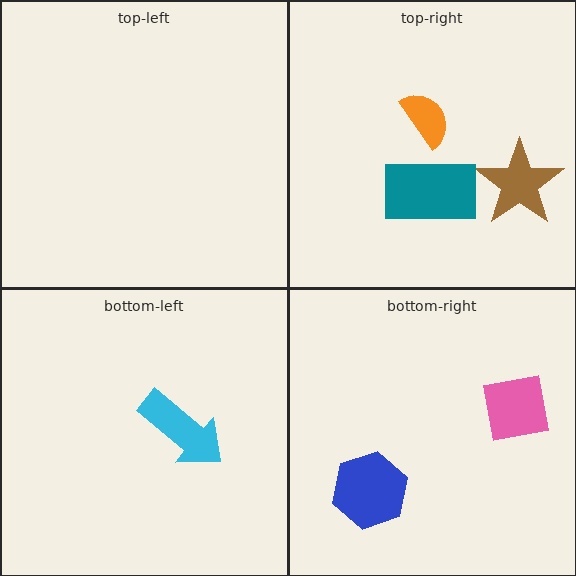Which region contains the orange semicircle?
The top-right region.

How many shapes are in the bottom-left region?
1.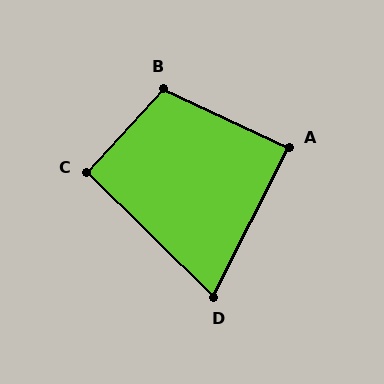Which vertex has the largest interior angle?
B, at approximately 108 degrees.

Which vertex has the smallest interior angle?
D, at approximately 72 degrees.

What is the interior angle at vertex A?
Approximately 88 degrees (approximately right).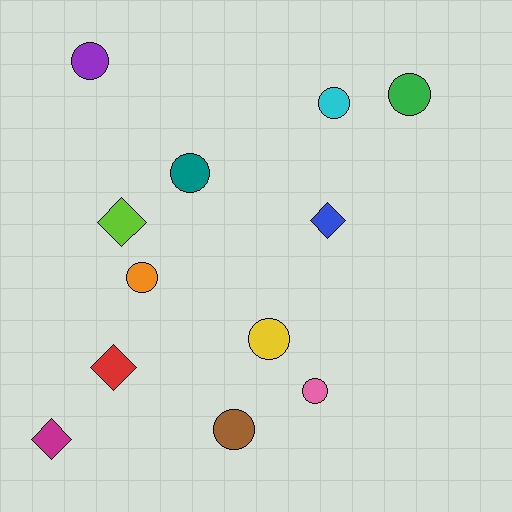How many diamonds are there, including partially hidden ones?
There are 4 diamonds.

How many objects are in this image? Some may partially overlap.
There are 12 objects.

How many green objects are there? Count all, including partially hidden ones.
There is 1 green object.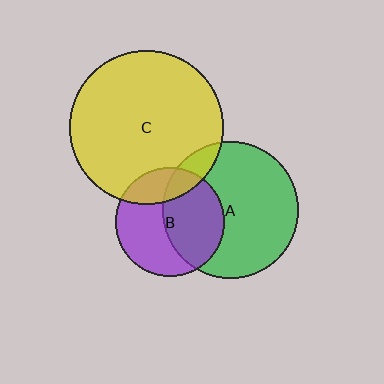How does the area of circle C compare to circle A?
Approximately 1.3 times.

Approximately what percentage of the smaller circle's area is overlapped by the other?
Approximately 20%.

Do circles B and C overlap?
Yes.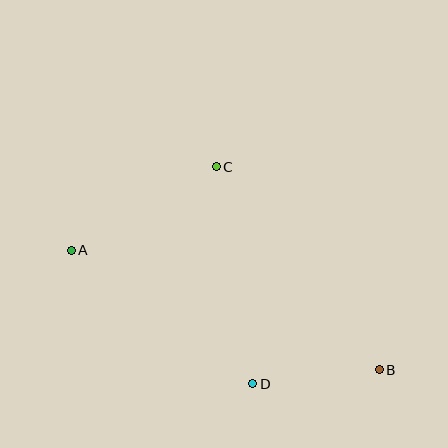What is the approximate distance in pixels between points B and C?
The distance between B and C is approximately 260 pixels.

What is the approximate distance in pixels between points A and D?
The distance between A and D is approximately 225 pixels.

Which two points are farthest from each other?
Points A and B are farthest from each other.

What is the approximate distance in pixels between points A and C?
The distance between A and C is approximately 167 pixels.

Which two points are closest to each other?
Points B and D are closest to each other.